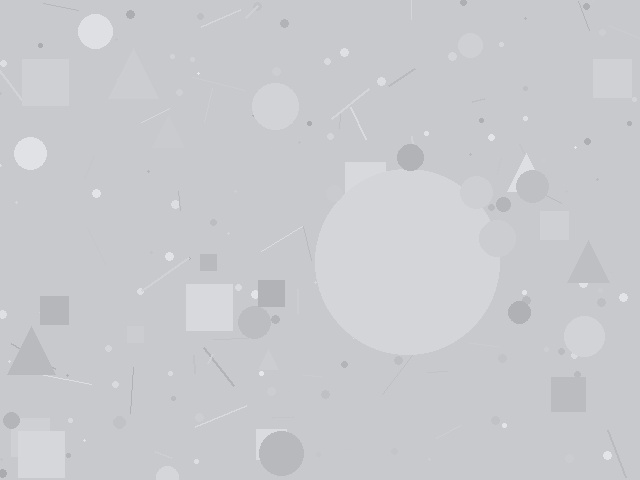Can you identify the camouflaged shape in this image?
The camouflaged shape is a circle.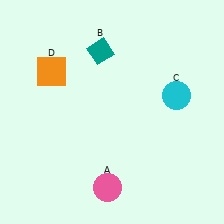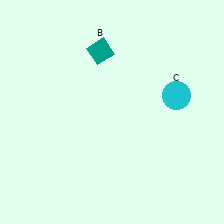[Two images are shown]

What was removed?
The pink circle (A), the orange square (D) were removed in Image 2.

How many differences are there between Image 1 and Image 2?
There are 2 differences between the two images.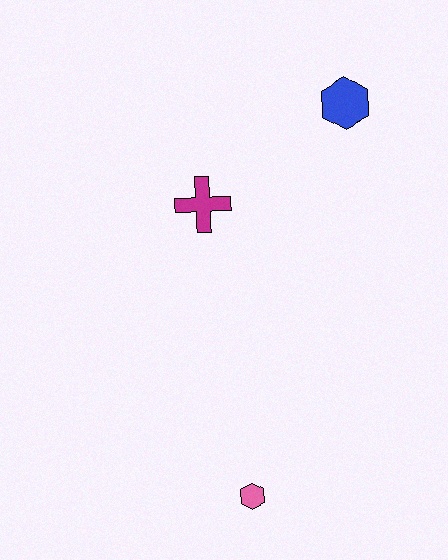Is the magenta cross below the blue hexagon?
Yes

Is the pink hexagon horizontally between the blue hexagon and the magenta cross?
Yes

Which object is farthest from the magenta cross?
The pink hexagon is farthest from the magenta cross.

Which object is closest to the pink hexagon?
The magenta cross is closest to the pink hexagon.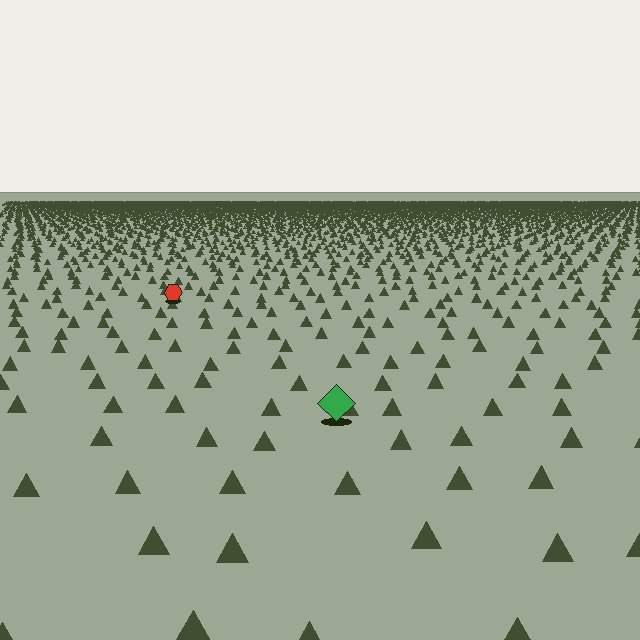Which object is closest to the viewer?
The green diamond is closest. The texture marks near it are larger and more spread out.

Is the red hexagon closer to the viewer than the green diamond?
No. The green diamond is closer — you can tell from the texture gradient: the ground texture is coarser near it.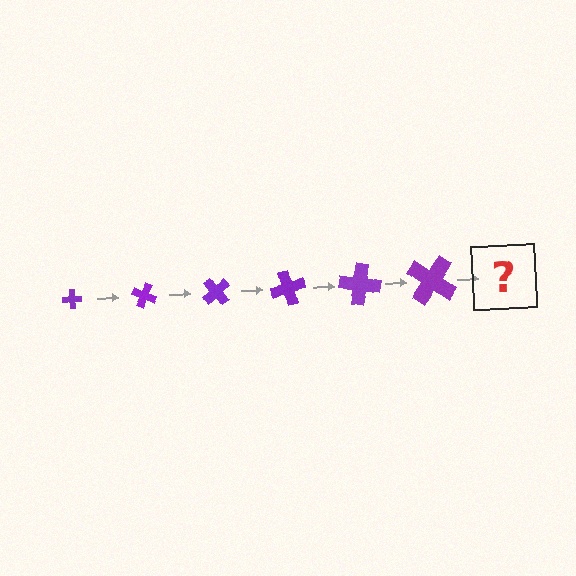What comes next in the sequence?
The next element should be a cross, larger than the previous one and rotated 150 degrees from the start.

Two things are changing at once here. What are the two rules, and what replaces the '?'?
The two rules are that the cross grows larger each step and it rotates 25 degrees each step. The '?' should be a cross, larger than the previous one and rotated 150 degrees from the start.